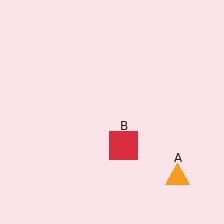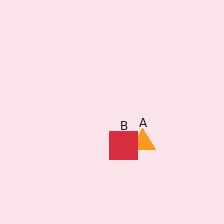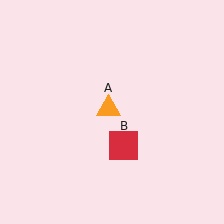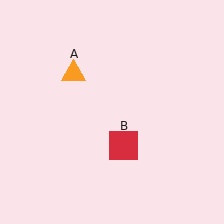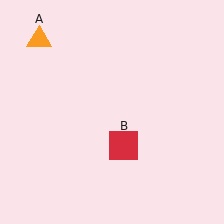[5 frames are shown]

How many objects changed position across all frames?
1 object changed position: orange triangle (object A).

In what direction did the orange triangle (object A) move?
The orange triangle (object A) moved up and to the left.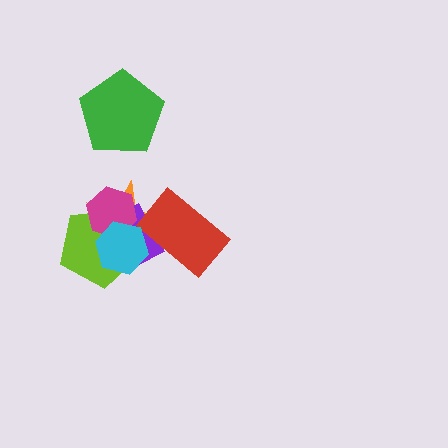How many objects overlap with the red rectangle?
2 objects overlap with the red rectangle.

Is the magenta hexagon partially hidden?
Yes, it is partially covered by another shape.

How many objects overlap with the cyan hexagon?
4 objects overlap with the cyan hexagon.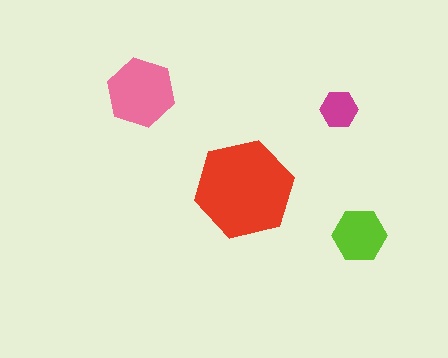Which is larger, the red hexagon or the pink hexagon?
The red one.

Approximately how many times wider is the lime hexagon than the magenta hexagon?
About 1.5 times wider.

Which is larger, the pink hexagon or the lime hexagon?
The pink one.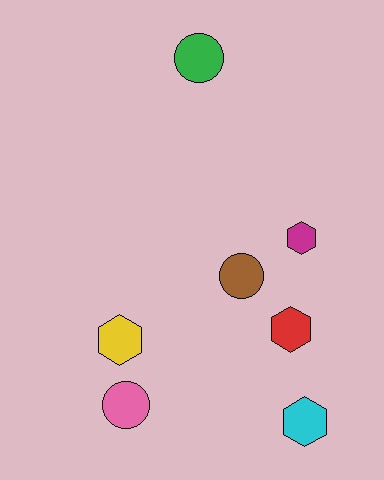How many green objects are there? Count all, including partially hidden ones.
There is 1 green object.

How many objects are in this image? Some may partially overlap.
There are 7 objects.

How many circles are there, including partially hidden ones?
There are 3 circles.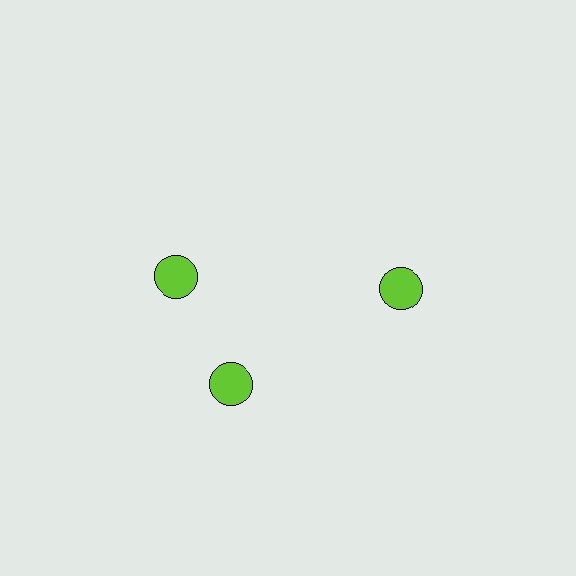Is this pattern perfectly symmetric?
No. The 3 lime circles are arranged in a ring, but one element near the 11 o'clock position is rotated out of alignment along the ring, breaking the 3-fold rotational symmetry.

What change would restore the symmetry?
The symmetry would be restored by rotating it back into even spacing with its neighbors so that all 3 circles sit at equal angles and equal distance from the center.